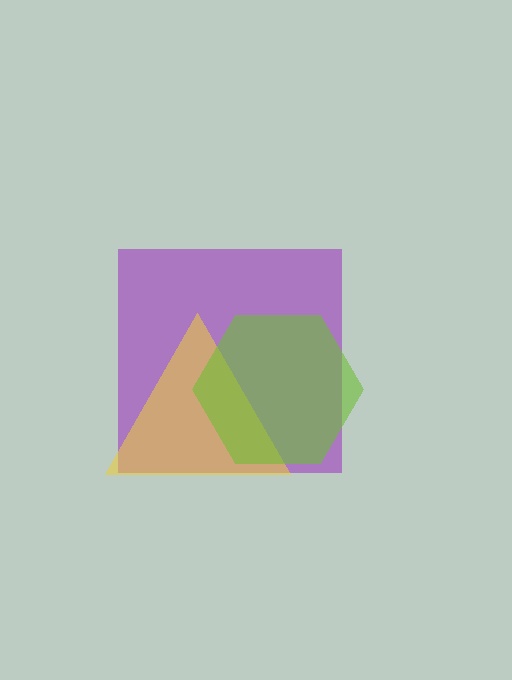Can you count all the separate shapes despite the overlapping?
Yes, there are 3 separate shapes.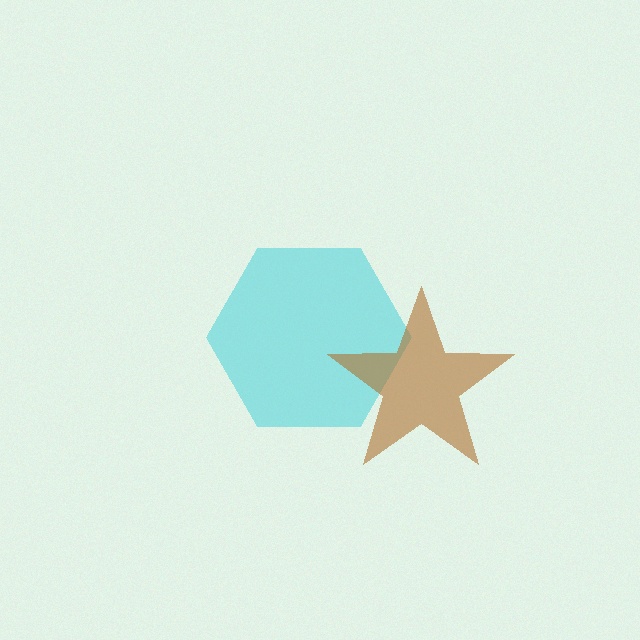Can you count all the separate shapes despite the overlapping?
Yes, there are 2 separate shapes.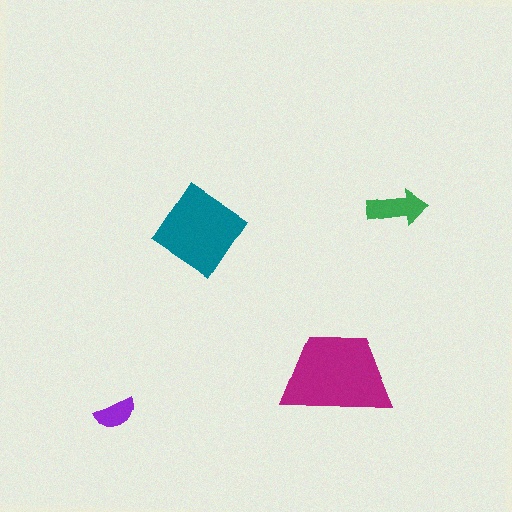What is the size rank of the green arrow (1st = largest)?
3rd.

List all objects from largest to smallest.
The magenta trapezoid, the teal diamond, the green arrow, the purple semicircle.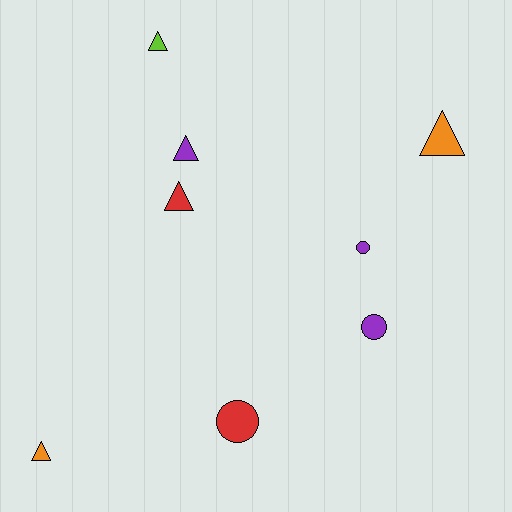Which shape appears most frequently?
Triangle, with 5 objects.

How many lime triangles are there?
There is 1 lime triangle.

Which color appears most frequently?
Purple, with 3 objects.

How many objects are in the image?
There are 8 objects.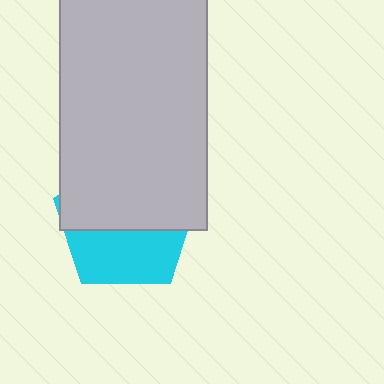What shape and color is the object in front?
The object in front is a light gray rectangle.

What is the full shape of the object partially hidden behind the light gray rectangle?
The partially hidden object is a cyan pentagon.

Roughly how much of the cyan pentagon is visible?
A small part of it is visible (roughly 41%).